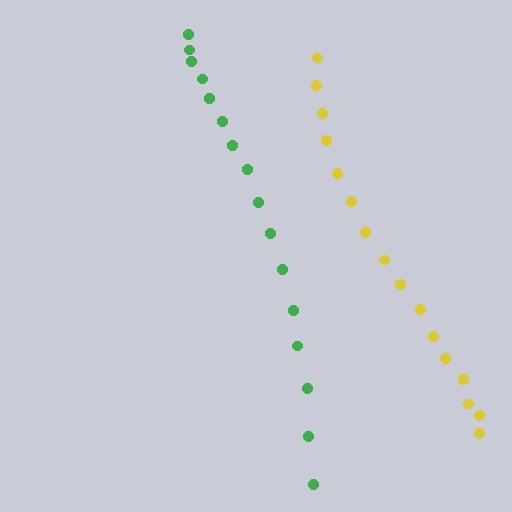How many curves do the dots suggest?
There are 2 distinct paths.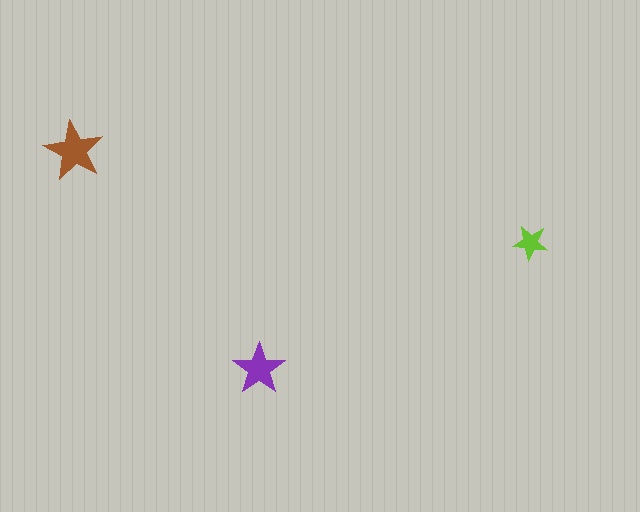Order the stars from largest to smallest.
the brown one, the purple one, the lime one.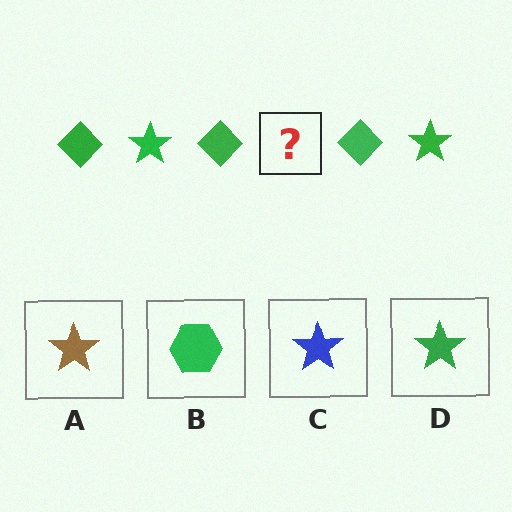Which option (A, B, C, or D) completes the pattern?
D.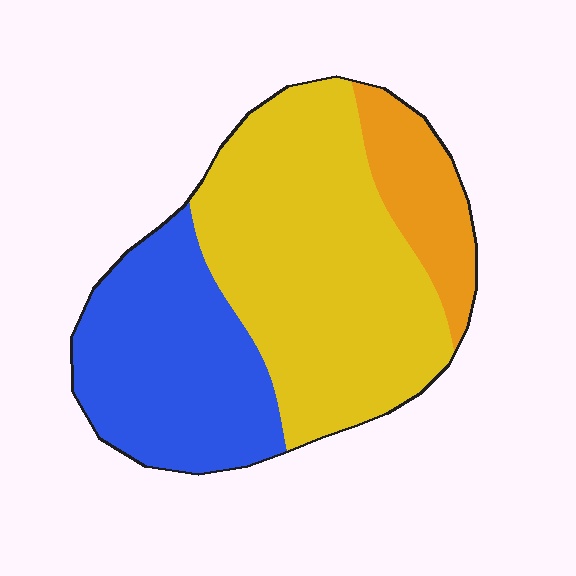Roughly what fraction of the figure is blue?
Blue covers 33% of the figure.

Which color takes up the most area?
Yellow, at roughly 55%.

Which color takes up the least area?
Orange, at roughly 15%.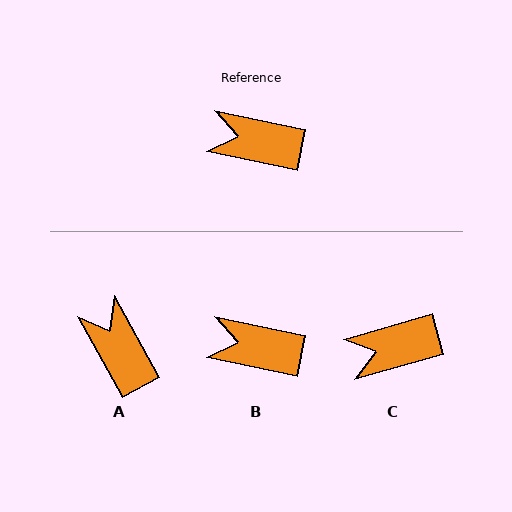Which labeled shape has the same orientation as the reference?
B.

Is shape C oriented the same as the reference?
No, it is off by about 28 degrees.